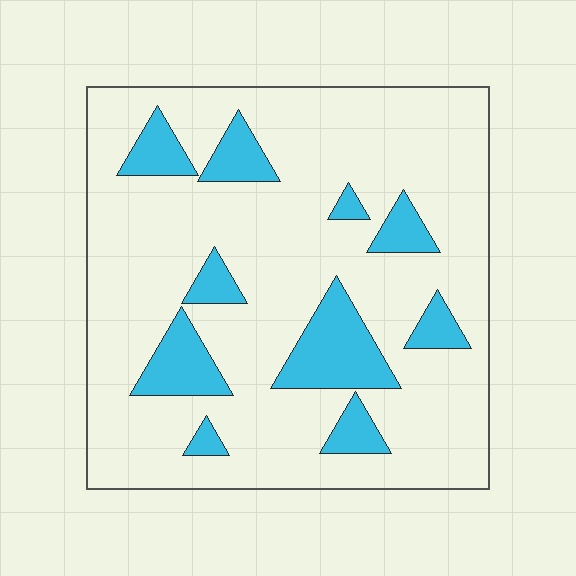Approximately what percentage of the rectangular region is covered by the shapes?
Approximately 20%.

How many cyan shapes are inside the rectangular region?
10.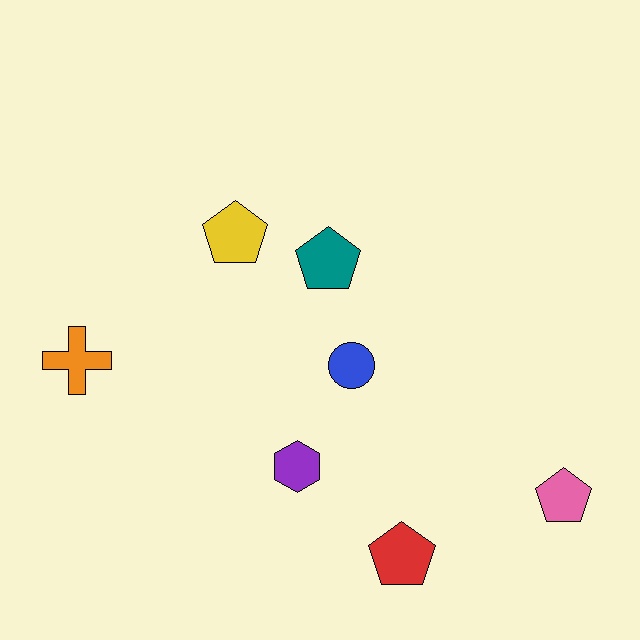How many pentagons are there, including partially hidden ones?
There are 4 pentagons.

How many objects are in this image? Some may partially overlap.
There are 7 objects.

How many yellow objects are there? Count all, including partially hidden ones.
There is 1 yellow object.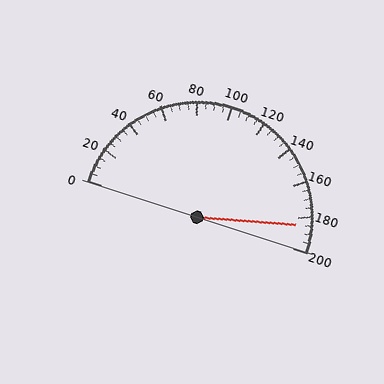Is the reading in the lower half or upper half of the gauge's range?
The reading is in the upper half of the range (0 to 200).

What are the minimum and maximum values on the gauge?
The gauge ranges from 0 to 200.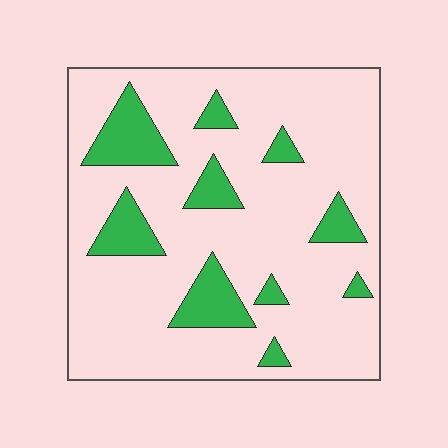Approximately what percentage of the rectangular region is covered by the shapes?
Approximately 20%.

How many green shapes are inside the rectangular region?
10.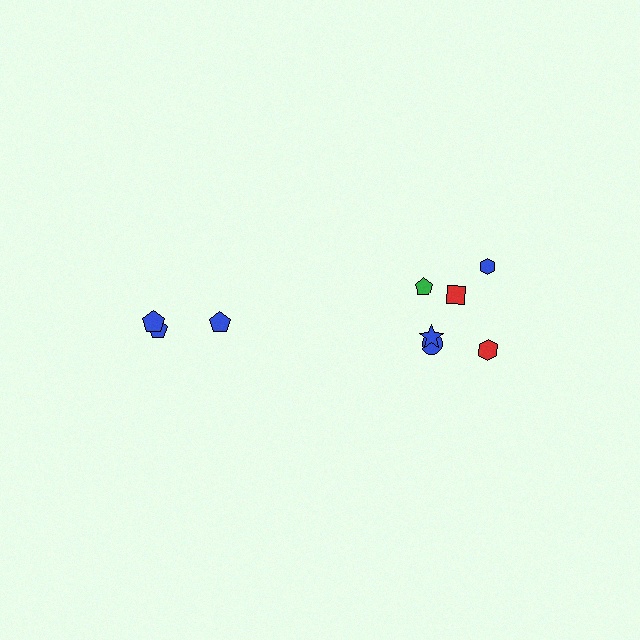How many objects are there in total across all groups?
There are 9 objects.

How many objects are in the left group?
There are 3 objects.